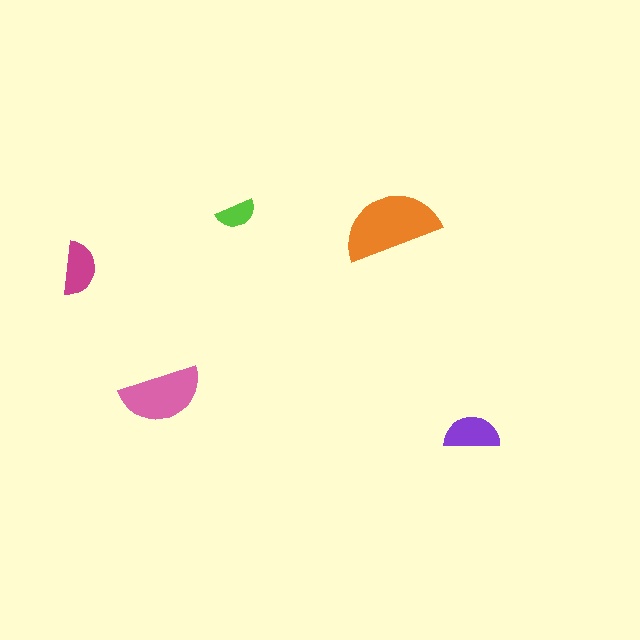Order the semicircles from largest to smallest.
the orange one, the pink one, the purple one, the magenta one, the lime one.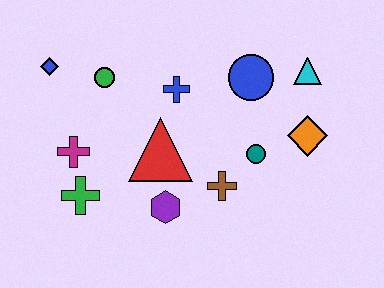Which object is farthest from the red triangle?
The cyan triangle is farthest from the red triangle.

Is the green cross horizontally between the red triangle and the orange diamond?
No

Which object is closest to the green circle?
The blue diamond is closest to the green circle.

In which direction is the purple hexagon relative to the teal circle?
The purple hexagon is to the left of the teal circle.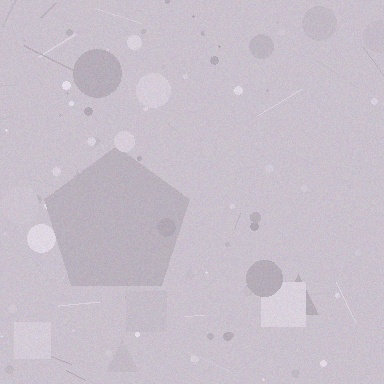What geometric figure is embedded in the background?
A pentagon is embedded in the background.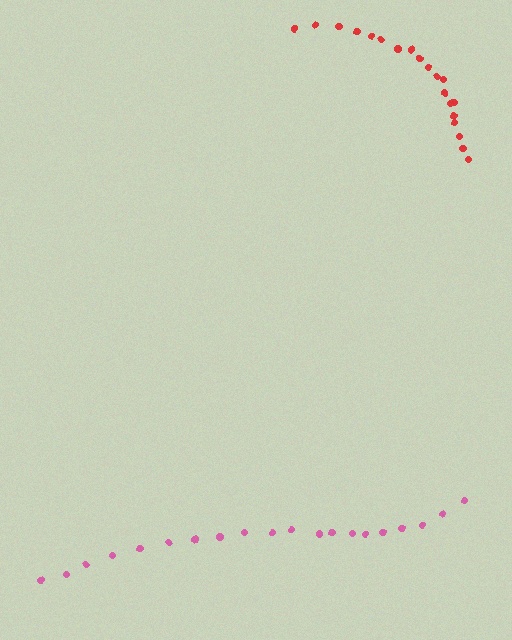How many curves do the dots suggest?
There are 2 distinct paths.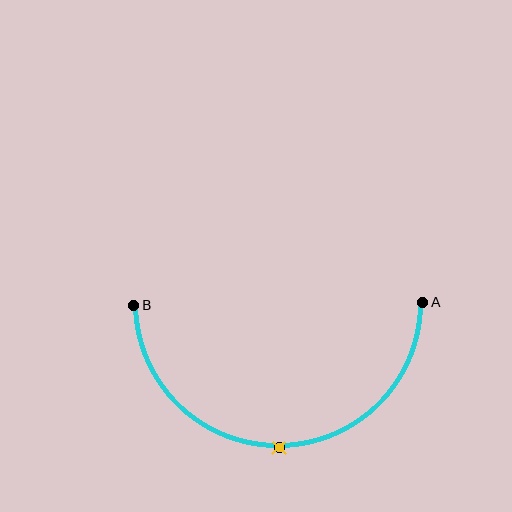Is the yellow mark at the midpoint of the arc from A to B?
Yes. The yellow mark lies on the arc at equal arc-length from both A and B — it is the arc midpoint.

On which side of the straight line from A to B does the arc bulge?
The arc bulges below the straight line connecting A and B.